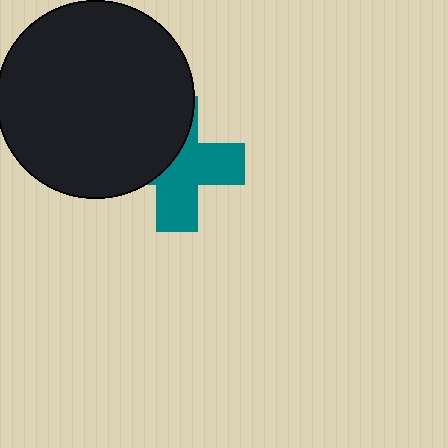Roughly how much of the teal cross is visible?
About half of it is visible (roughly 56%).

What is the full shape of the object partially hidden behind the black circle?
The partially hidden object is a teal cross.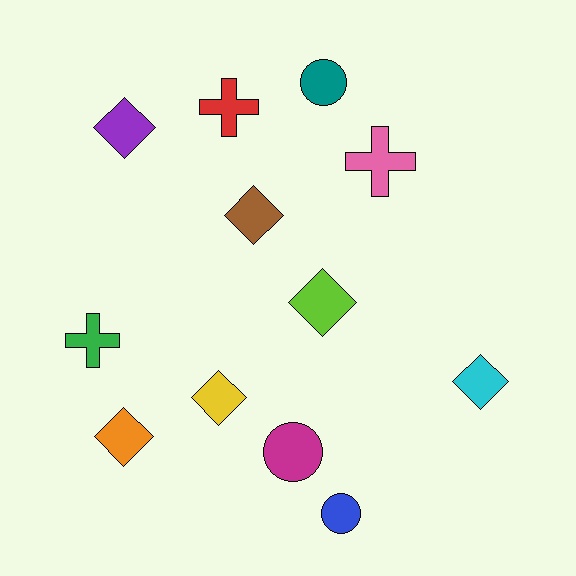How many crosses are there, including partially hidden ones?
There are 3 crosses.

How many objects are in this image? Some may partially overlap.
There are 12 objects.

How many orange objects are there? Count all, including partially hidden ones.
There is 1 orange object.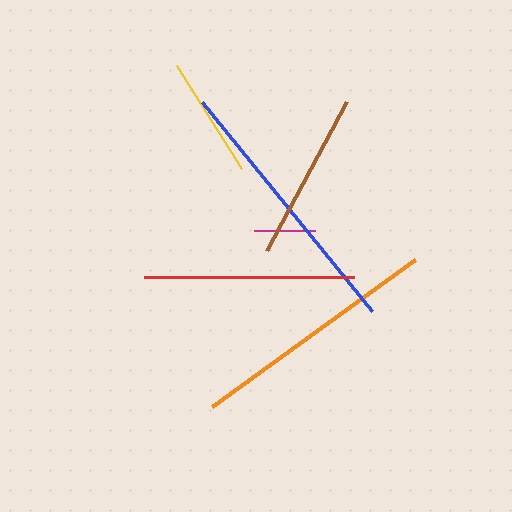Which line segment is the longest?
The blue line is the longest at approximately 269 pixels.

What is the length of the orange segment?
The orange segment is approximately 251 pixels long.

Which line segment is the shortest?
The magenta line is the shortest at approximately 61 pixels.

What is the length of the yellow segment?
The yellow segment is approximately 122 pixels long.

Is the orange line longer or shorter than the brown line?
The orange line is longer than the brown line.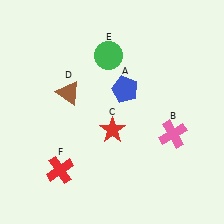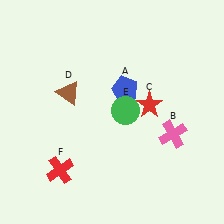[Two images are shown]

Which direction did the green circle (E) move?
The green circle (E) moved down.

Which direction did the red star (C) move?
The red star (C) moved right.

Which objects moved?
The objects that moved are: the red star (C), the green circle (E).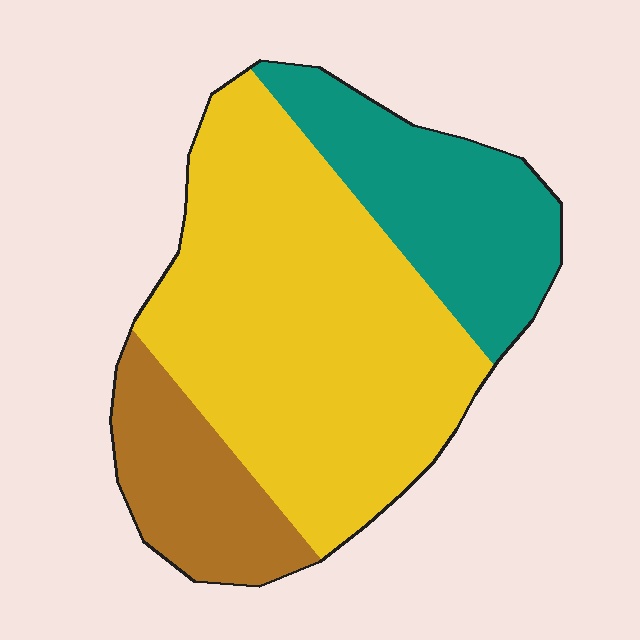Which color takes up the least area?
Brown, at roughly 15%.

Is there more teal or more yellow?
Yellow.